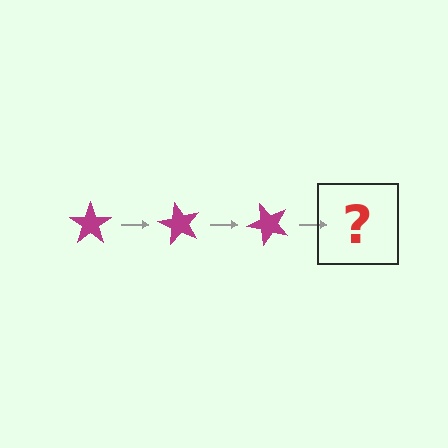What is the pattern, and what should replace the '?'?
The pattern is that the star rotates 60 degrees each step. The '?' should be a magenta star rotated 180 degrees.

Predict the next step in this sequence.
The next step is a magenta star rotated 180 degrees.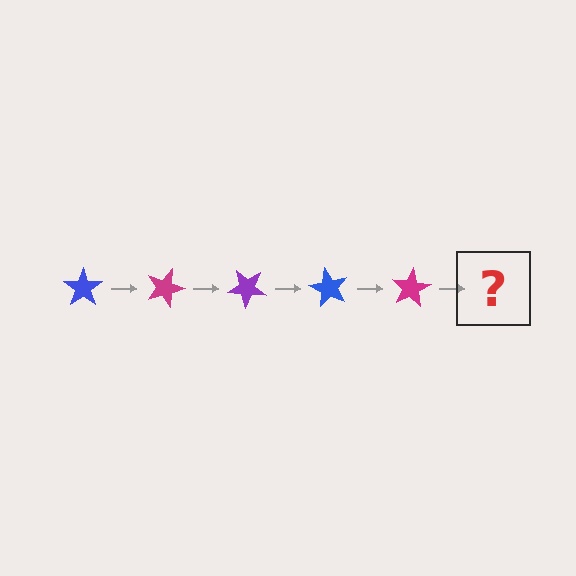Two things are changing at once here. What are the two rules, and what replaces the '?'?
The two rules are that it rotates 20 degrees each step and the color cycles through blue, magenta, and purple. The '?' should be a purple star, rotated 100 degrees from the start.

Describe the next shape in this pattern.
It should be a purple star, rotated 100 degrees from the start.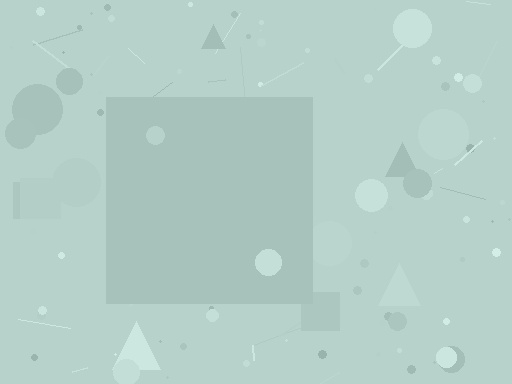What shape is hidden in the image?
A square is hidden in the image.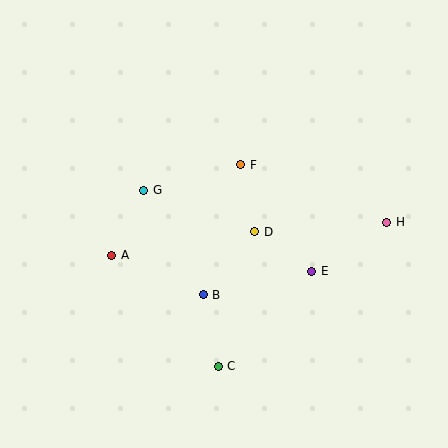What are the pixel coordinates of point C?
Point C is at (218, 366).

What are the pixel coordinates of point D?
Point D is at (255, 232).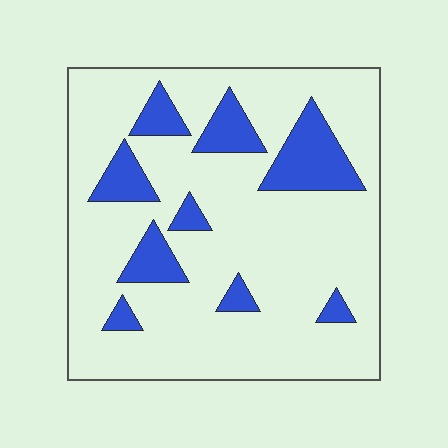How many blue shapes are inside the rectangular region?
9.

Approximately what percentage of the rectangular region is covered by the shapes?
Approximately 20%.